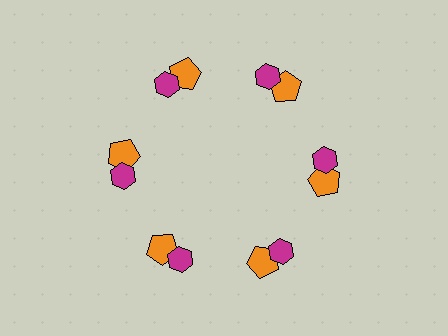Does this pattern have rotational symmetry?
Yes, this pattern has 6-fold rotational symmetry. It looks the same after rotating 60 degrees around the center.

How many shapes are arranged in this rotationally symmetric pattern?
There are 12 shapes, arranged in 6 groups of 2.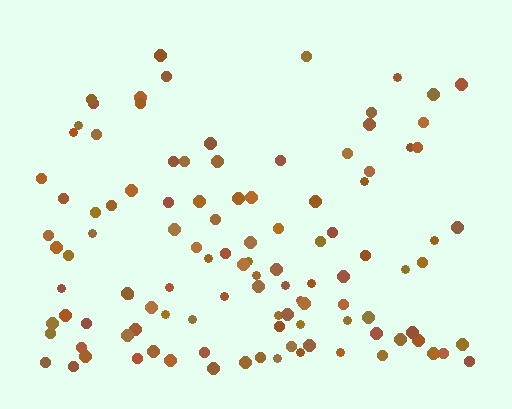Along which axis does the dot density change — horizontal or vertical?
Vertical.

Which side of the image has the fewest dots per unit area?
The top.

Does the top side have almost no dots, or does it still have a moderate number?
Still a moderate number, just noticeably fewer than the bottom.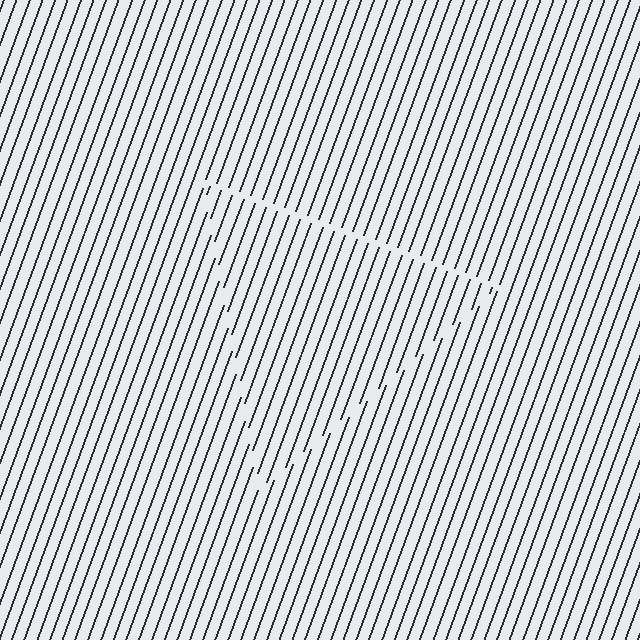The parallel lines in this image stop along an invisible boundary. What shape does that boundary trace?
An illusory triangle. The interior of the shape contains the same grating, shifted by half a period — the contour is defined by the phase discontinuity where line-ends from the inner and outer gratings abut.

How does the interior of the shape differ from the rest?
The interior of the shape contains the same grating, shifted by half a period — the contour is defined by the phase discontinuity where line-ends from the inner and outer gratings abut.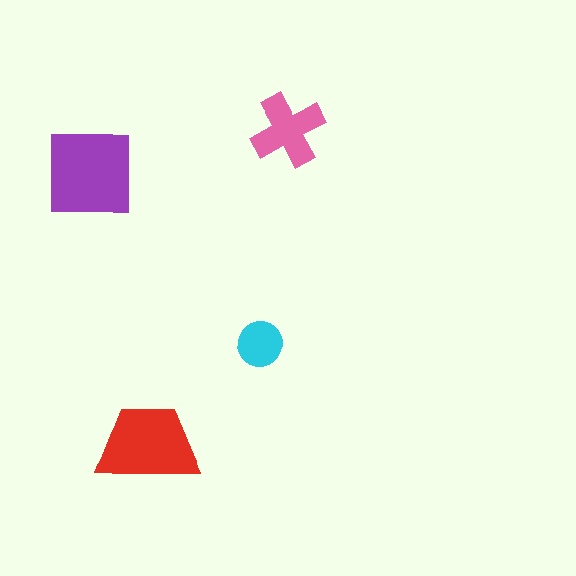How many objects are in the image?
There are 4 objects in the image.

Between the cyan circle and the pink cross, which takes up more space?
The pink cross.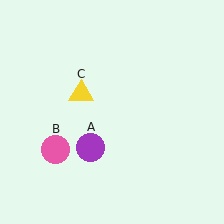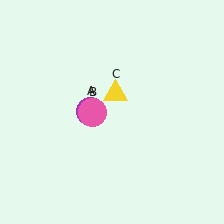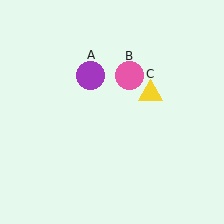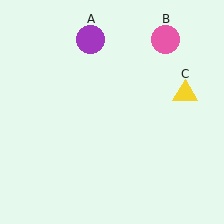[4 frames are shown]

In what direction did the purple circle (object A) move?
The purple circle (object A) moved up.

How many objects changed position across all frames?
3 objects changed position: purple circle (object A), pink circle (object B), yellow triangle (object C).